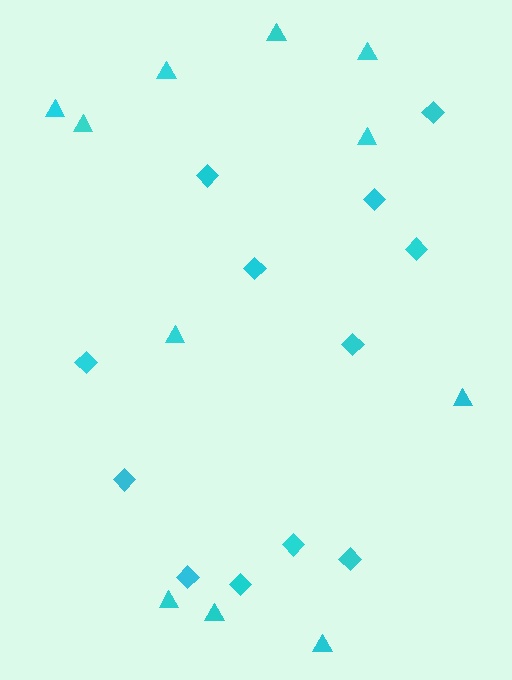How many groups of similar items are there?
There are 2 groups: one group of diamonds (12) and one group of triangles (11).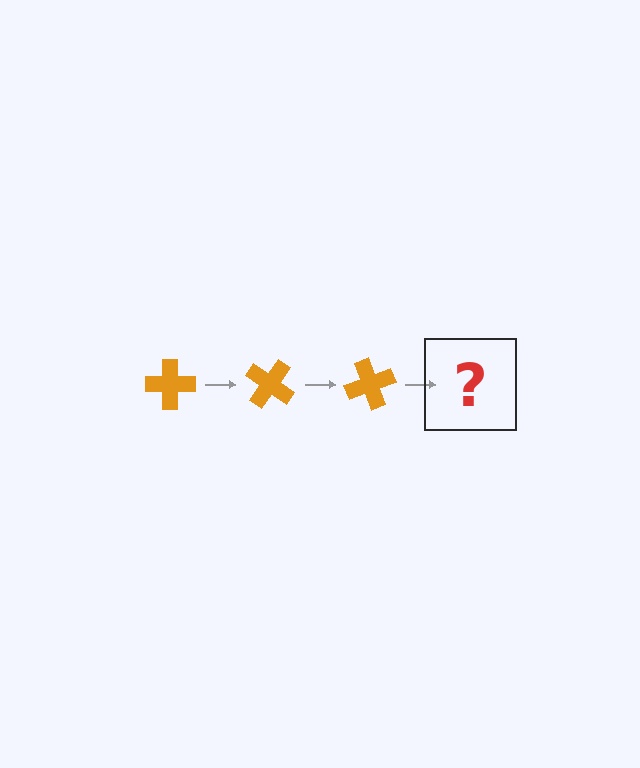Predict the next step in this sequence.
The next step is an orange cross rotated 105 degrees.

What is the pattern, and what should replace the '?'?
The pattern is that the cross rotates 35 degrees each step. The '?' should be an orange cross rotated 105 degrees.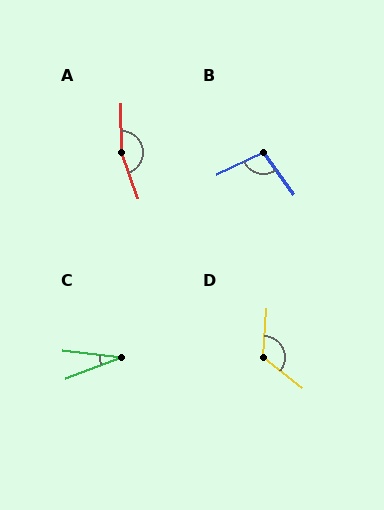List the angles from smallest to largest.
C (27°), B (101°), D (124°), A (160°).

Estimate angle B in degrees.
Approximately 101 degrees.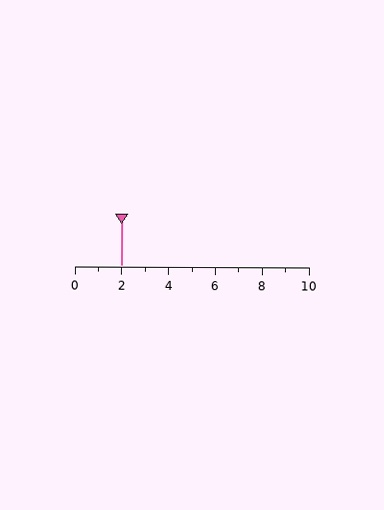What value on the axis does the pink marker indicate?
The marker indicates approximately 2.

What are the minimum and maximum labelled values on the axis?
The axis runs from 0 to 10.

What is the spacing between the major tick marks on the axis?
The major ticks are spaced 2 apart.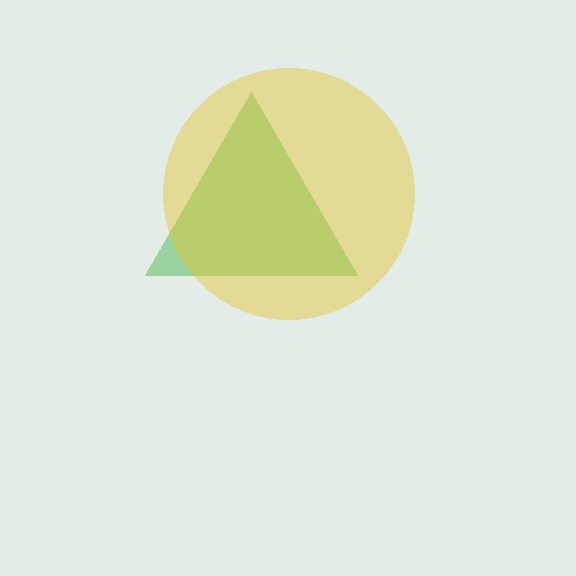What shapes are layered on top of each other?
The layered shapes are: a green triangle, a yellow circle.